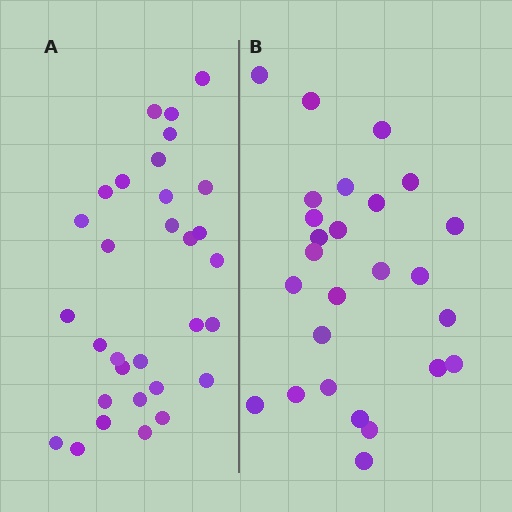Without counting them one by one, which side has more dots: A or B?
Region A (the left region) has more dots.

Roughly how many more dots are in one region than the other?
Region A has about 5 more dots than region B.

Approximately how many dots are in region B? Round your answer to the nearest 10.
About 30 dots. (The exact count is 26, which rounds to 30.)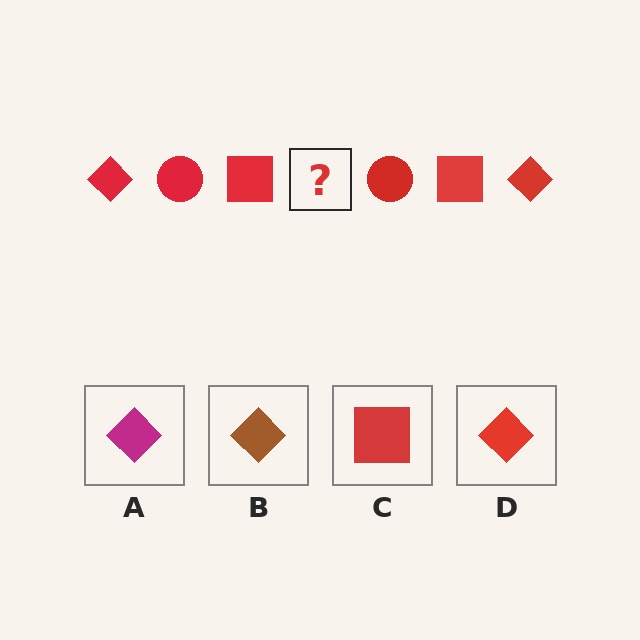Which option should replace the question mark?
Option D.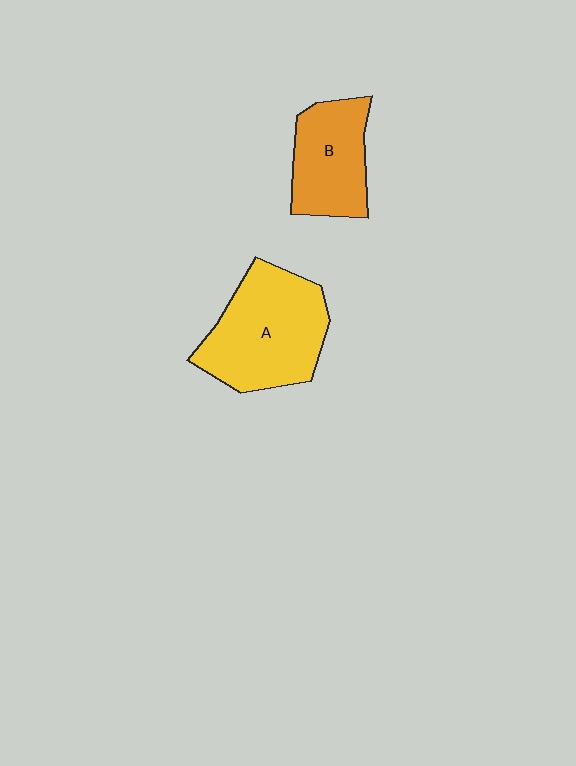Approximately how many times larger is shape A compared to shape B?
Approximately 1.5 times.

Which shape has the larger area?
Shape A (yellow).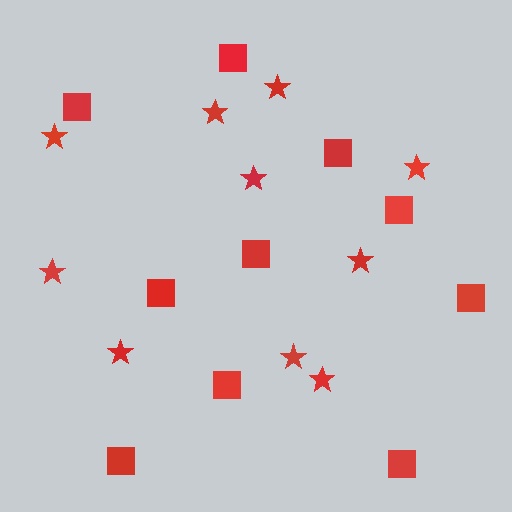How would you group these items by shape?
There are 2 groups: one group of squares (10) and one group of stars (10).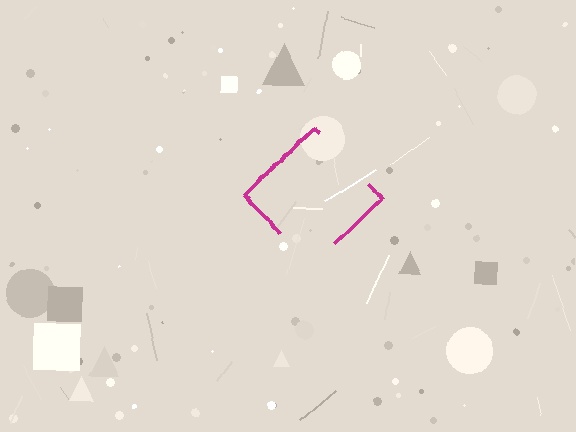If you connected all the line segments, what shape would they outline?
They would outline a diamond.